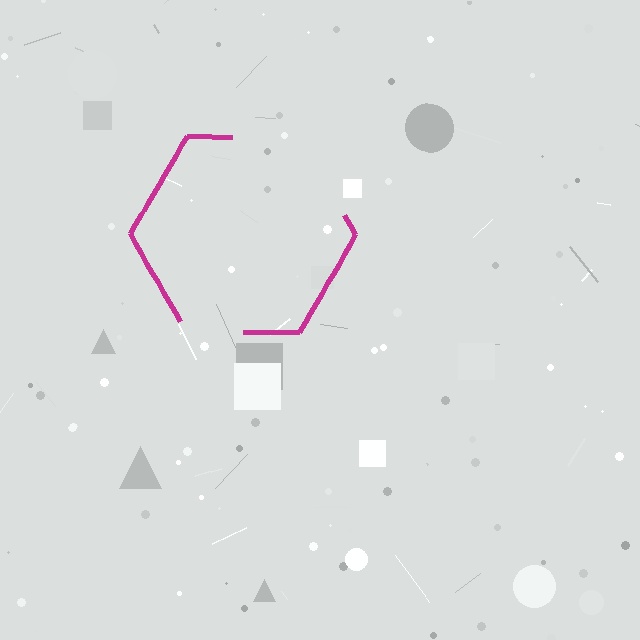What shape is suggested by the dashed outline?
The dashed outline suggests a hexagon.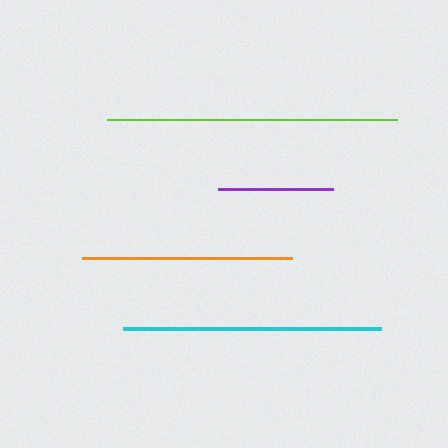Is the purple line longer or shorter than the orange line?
The orange line is longer than the purple line.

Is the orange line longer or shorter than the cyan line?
The cyan line is longer than the orange line.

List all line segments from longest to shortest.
From longest to shortest: lime, cyan, orange, purple.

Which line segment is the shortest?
The purple line is the shortest at approximately 115 pixels.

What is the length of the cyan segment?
The cyan segment is approximately 258 pixels long.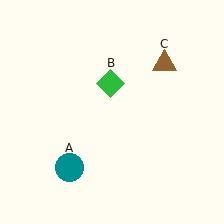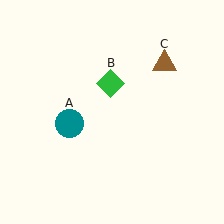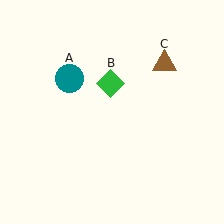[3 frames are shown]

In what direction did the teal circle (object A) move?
The teal circle (object A) moved up.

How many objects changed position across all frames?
1 object changed position: teal circle (object A).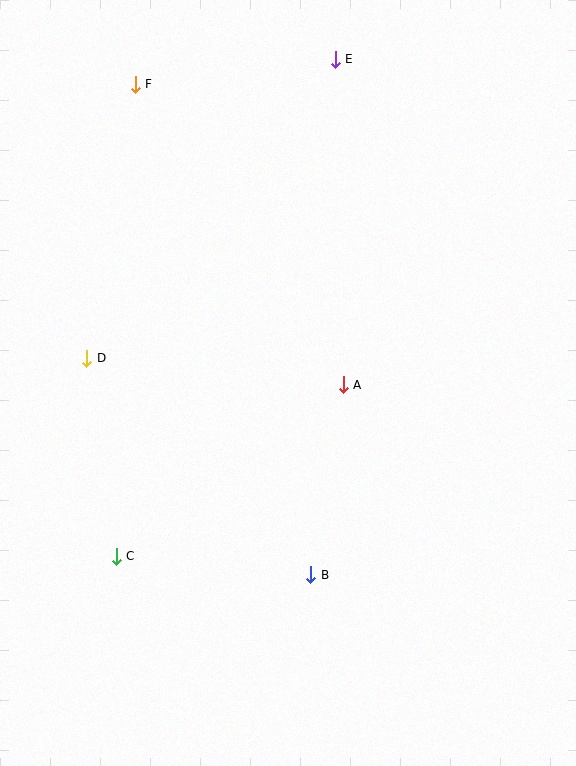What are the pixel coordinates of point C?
Point C is at (116, 556).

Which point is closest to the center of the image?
Point A at (343, 385) is closest to the center.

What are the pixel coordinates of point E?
Point E is at (335, 59).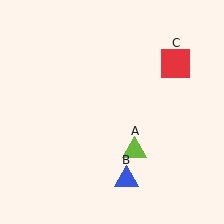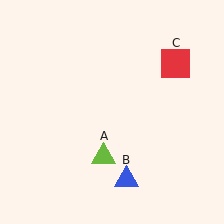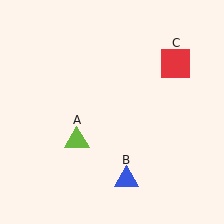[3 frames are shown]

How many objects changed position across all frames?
1 object changed position: lime triangle (object A).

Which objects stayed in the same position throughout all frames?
Blue triangle (object B) and red square (object C) remained stationary.